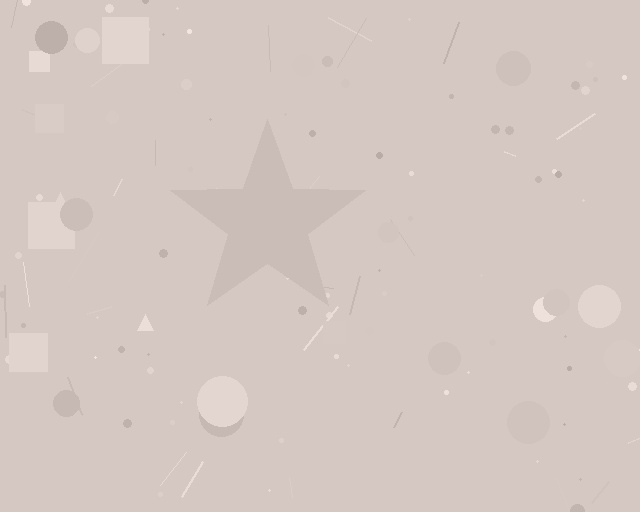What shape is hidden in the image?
A star is hidden in the image.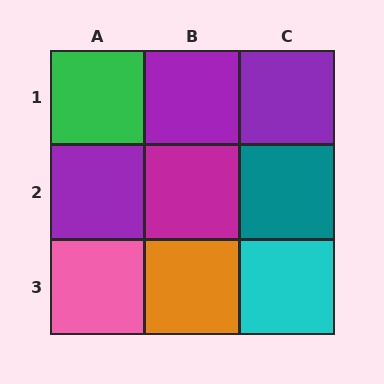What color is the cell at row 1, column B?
Purple.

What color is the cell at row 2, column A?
Purple.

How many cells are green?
1 cell is green.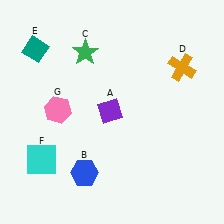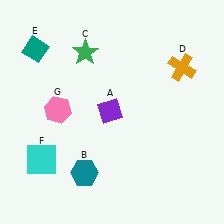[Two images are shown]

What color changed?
The hexagon (B) changed from blue in Image 1 to teal in Image 2.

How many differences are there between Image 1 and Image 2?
There is 1 difference between the two images.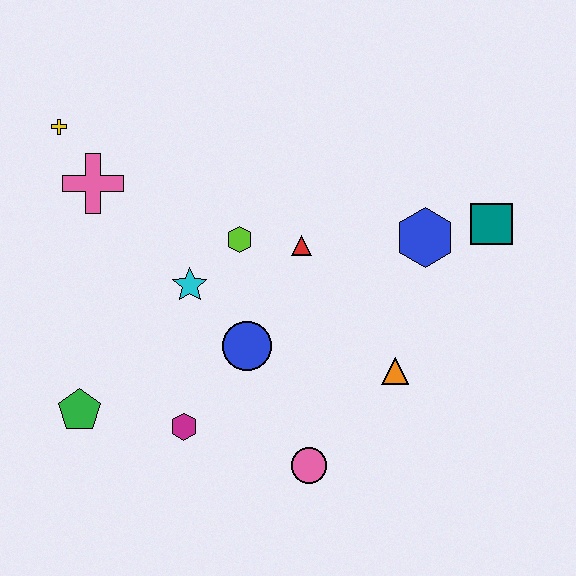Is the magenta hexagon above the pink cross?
No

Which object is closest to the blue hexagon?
The teal square is closest to the blue hexagon.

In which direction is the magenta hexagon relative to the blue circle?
The magenta hexagon is below the blue circle.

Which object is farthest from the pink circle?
The yellow cross is farthest from the pink circle.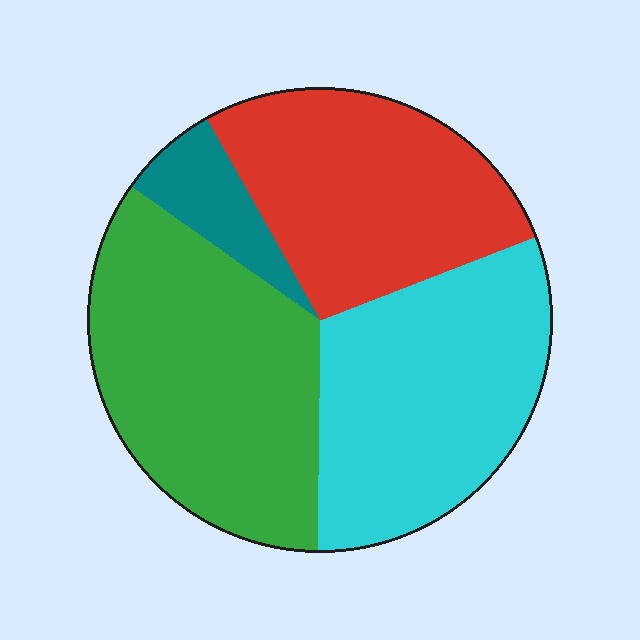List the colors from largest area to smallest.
From largest to smallest: green, cyan, red, teal.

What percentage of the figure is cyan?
Cyan covers around 30% of the figure.